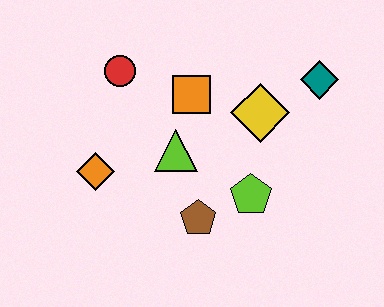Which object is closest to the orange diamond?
The lime triangle is closest to the orange diamond.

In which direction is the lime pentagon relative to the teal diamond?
The lime pentagon is below the teal diamond.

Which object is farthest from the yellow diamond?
The orange diamond is farthest from the yellow diamond.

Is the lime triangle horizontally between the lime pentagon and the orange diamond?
Yes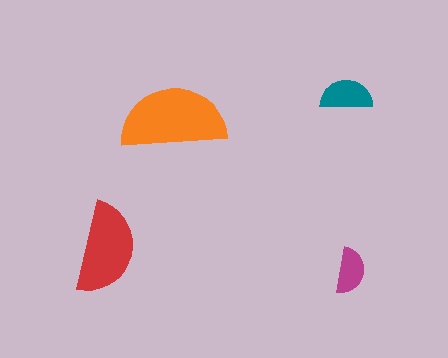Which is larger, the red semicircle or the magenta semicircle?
The red one.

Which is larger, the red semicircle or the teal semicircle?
The red one.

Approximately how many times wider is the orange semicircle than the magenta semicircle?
About 2.5 times wider.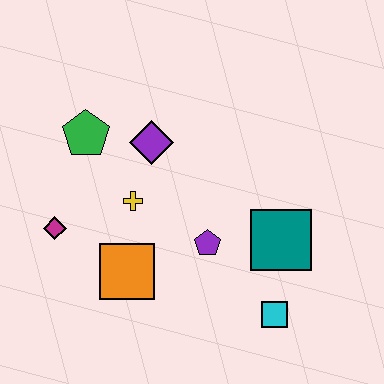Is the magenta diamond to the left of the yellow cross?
Yes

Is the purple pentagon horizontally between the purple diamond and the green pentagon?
No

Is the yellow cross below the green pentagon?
Yes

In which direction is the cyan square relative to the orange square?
The cyan square is to the right of the orange square.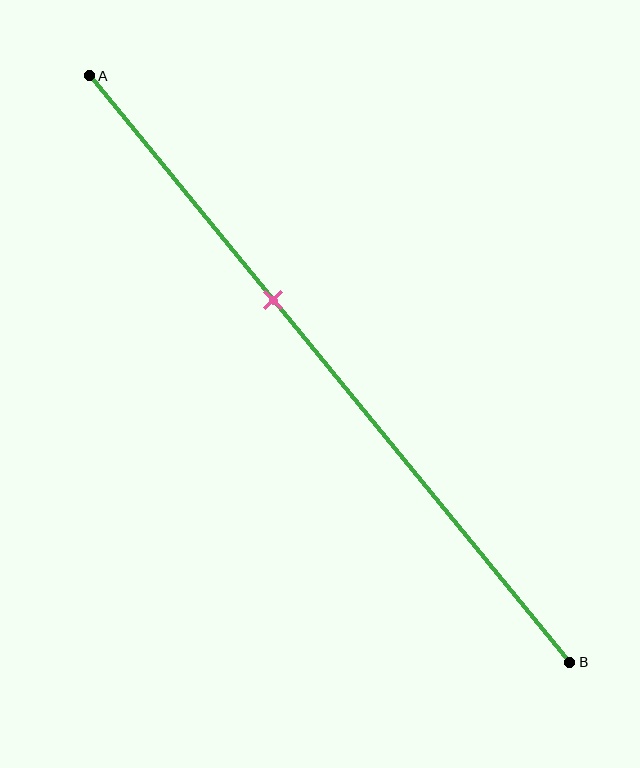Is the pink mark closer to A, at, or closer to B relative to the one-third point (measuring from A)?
The pink mark is closer to point B than the one-third point of segment AB.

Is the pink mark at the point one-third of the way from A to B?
No, the mark is at about 40% from A, not at the 33% one-third point.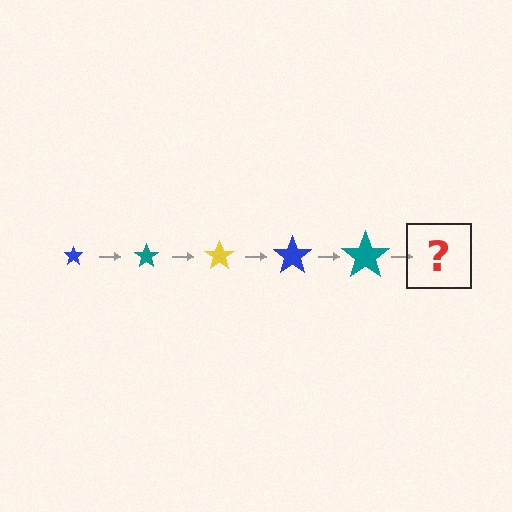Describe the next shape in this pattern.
It should be a yellow star, larger than the previous one.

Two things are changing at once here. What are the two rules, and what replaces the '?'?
The two rules are that the star grows larger each step and the color cycles through blue, teal, and yellow. The '?' should be a yellow star, larger than the previous one.